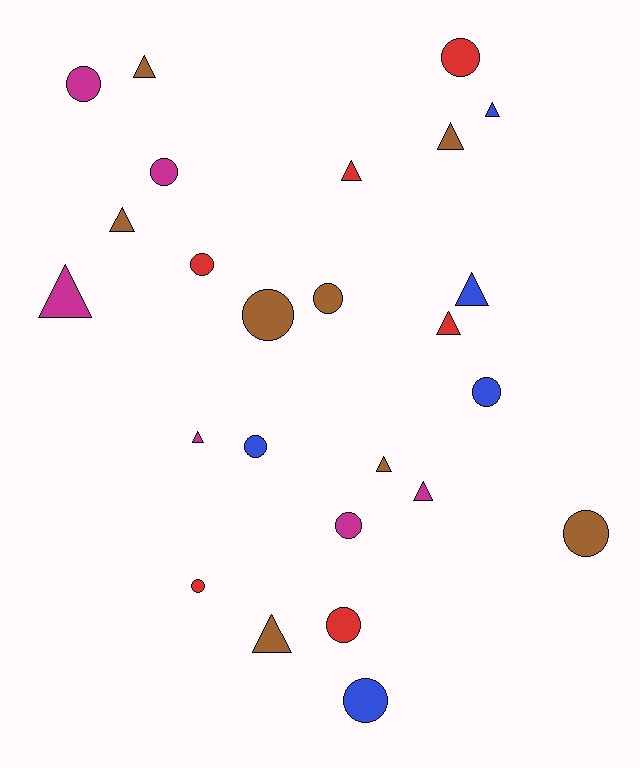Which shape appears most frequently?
Circle, with 13 objects.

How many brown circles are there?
There are 3 brown circles.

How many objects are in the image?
There are 25 objects.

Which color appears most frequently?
Brown, with 8 objects.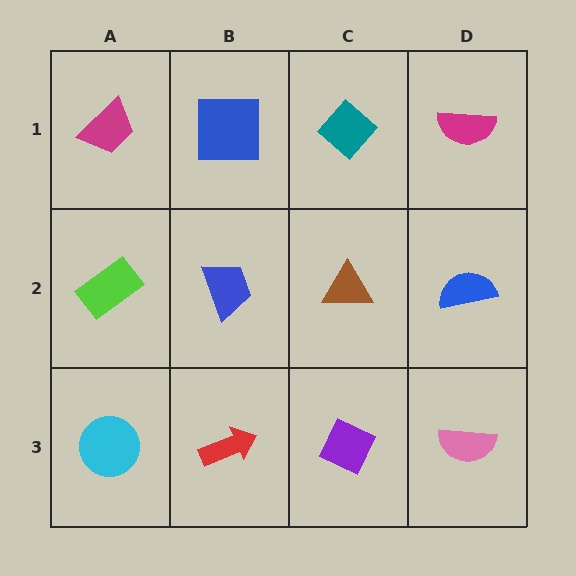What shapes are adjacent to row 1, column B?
A blue trapezoid (row 2, column B), a magenta trapezoid (row 1, column A), a teal diamond (row 1, column C).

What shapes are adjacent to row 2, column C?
A teal diamond (row 1, column C), a purple diamond (row 3, column C), a blue trapezoid (row 2, column B), a blue semicircle (row 2, column D).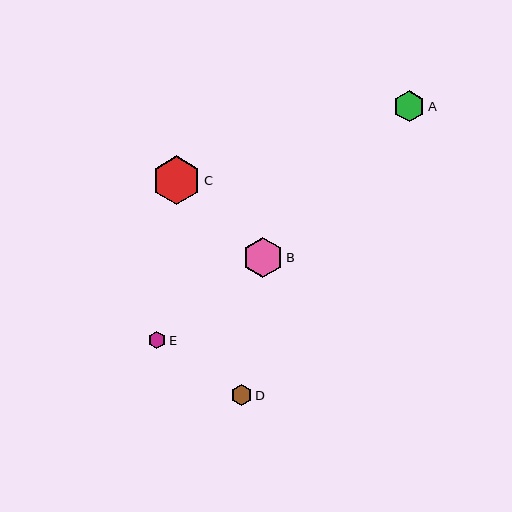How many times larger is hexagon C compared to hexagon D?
Hexagon C is approximately 2.3 times the size of hexagon D.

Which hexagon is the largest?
Hexagon C is the largest with a size of approximately 49 pixels.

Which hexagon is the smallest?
Hexagon E is the smallest with a size of approximately 17 pixels.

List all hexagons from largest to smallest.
From largest to smallest: C, B, A, D, E.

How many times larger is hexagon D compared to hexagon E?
Hexagon D is approximately 1.2 times the size of hexagon E.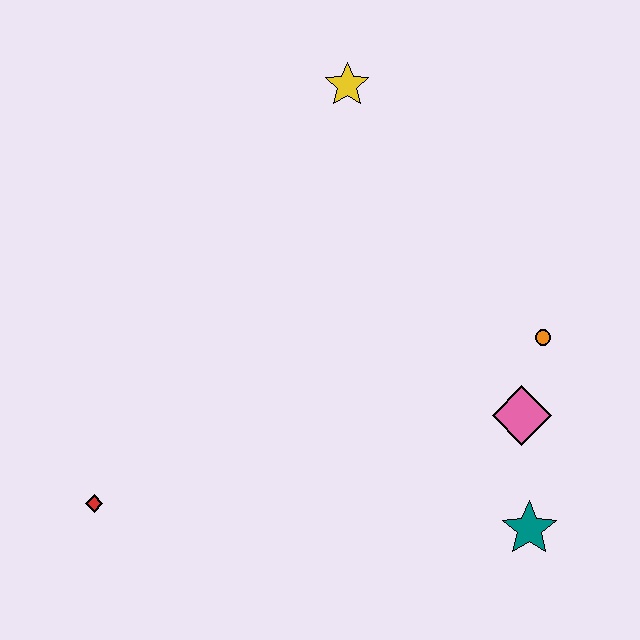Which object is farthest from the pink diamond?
The red diamond is farthest from the pink diamond.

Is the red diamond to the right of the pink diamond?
No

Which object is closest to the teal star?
The pink diamond is closest to the teal star.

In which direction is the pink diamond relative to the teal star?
The pink diamond is above the teal star.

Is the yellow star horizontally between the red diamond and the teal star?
Yes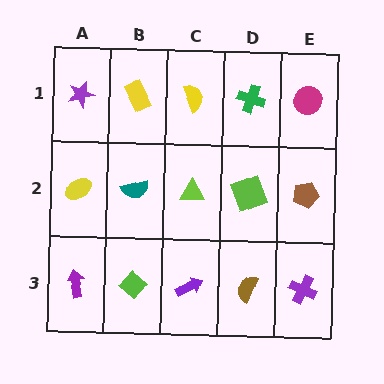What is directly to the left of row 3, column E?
A brown semicircle.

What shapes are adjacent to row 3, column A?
A yellow ellipse (row 2, column A), a lime diamond (row 3, column B).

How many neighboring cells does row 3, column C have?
3.